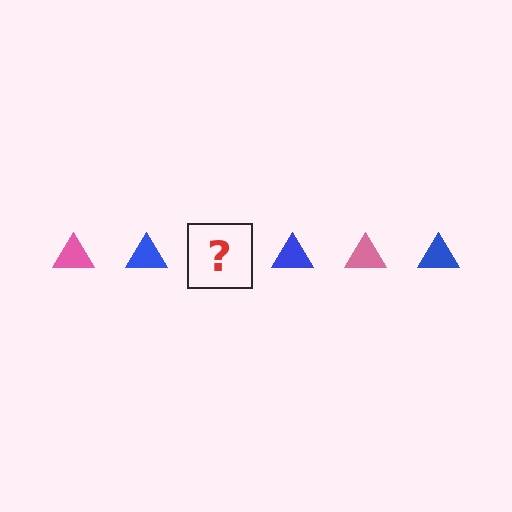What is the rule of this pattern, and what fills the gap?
The rule is that the pattern cycles through pink, blue triangles. The gap should be filled with a pink triangle.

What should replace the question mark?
The question mark should be replaced with a pink triangle.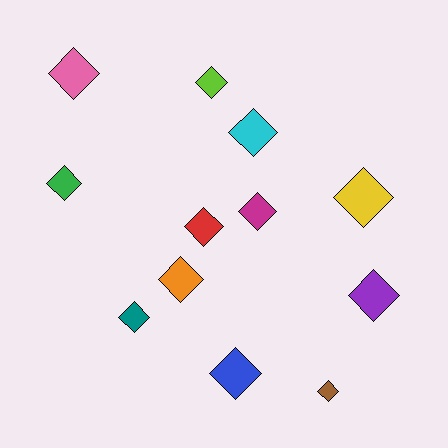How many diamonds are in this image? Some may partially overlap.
There are 12 diamonds.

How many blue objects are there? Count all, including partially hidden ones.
There is 1 blue object.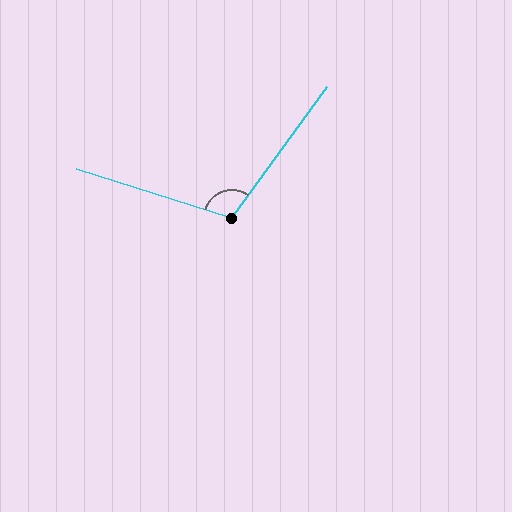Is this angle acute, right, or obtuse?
It is obtuse.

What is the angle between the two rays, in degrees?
Approximately 108 degrees.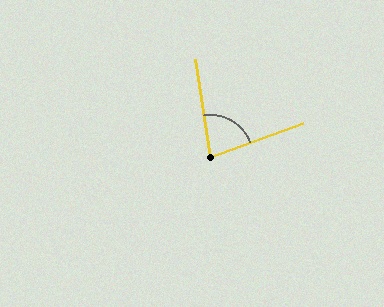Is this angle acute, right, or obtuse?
It is acute.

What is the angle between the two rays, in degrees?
Approximately 78 degrees.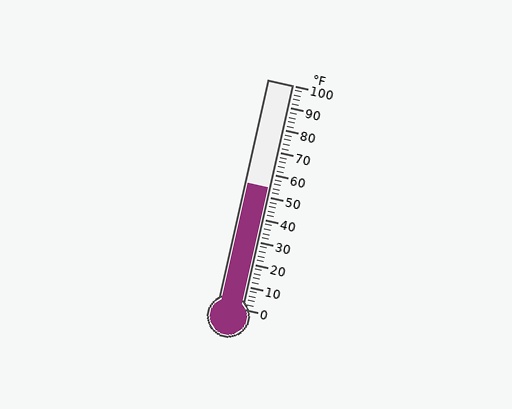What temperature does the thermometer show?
The thermometer shows approximately 54°F.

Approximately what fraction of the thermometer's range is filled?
The thermometer is filled to approximately 55% of its range.